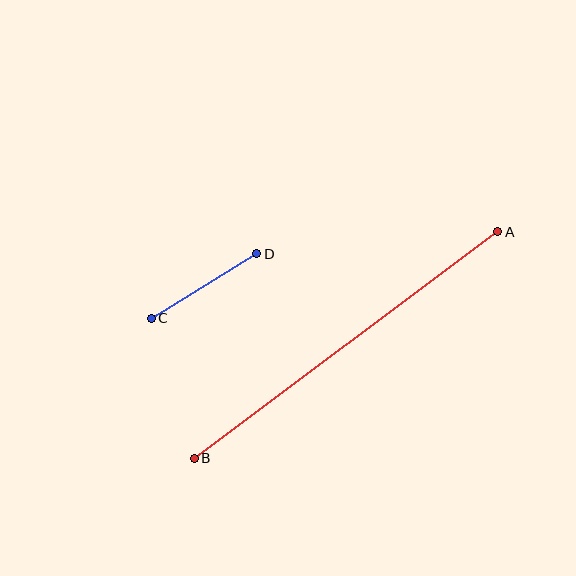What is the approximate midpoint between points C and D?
The midpoint is at approximately (204, 286) pixels.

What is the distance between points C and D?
The distance is approximately 124 pixels.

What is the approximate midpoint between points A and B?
The midpoint is at approximately (346, 345) pixels.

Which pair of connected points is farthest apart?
Points A and B are farthest apart.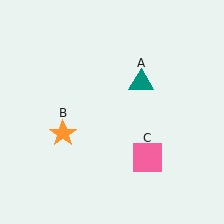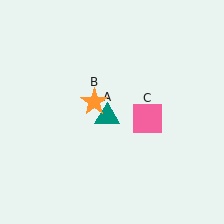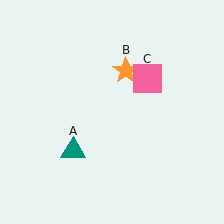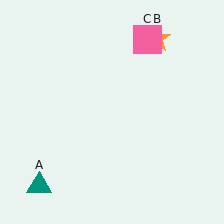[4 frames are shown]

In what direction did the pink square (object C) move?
The pink square (object C) moved up.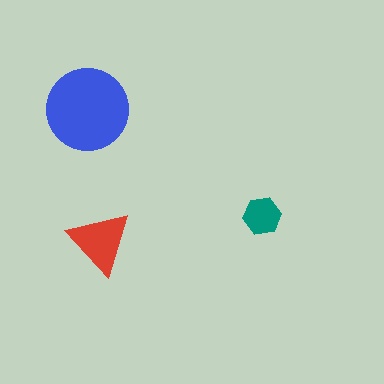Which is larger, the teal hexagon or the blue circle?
The blue circle.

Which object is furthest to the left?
The blue circle is leftmost.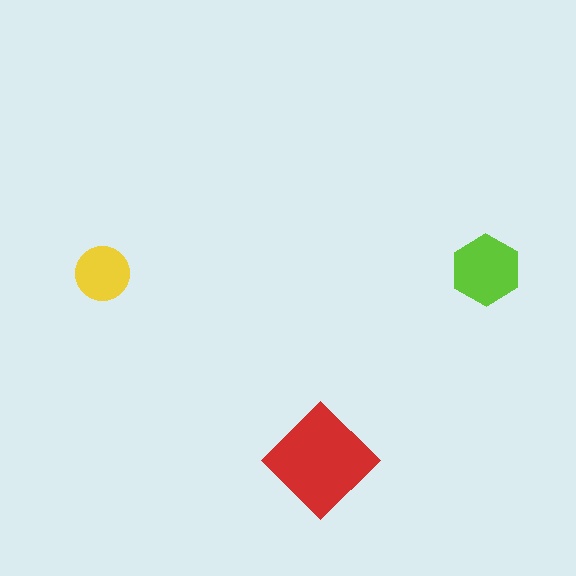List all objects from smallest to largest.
The yellow circle, the lime hexagon, the red diamond.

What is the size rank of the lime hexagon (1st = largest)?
2nd.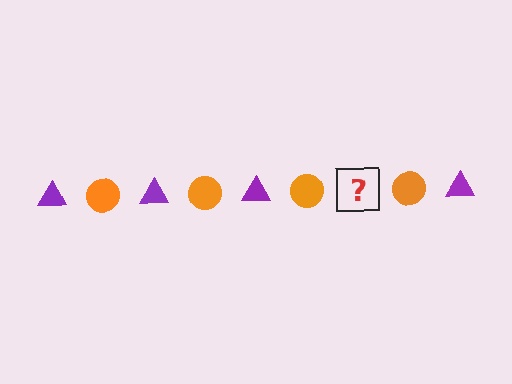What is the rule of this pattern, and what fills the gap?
The rule is that the pattern alternates between purple triangle and orange circle. The gap should be filled with a purple triangle.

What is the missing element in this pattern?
The missing element is a purple triangle.